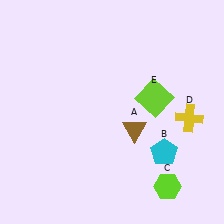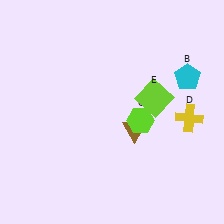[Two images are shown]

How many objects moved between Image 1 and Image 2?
2 objects moved between the two images.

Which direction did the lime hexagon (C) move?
The lime hexagon (C) moved up.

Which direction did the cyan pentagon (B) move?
The cyan pentagon (B) moved up.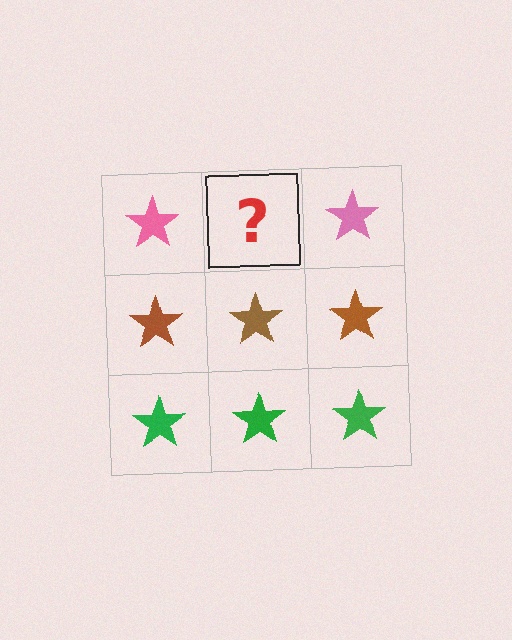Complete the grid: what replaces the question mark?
The question mark should be replaced with a pink star.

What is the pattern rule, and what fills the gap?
The rule is that each row has a consistent color. The gap should be filled with a pink star.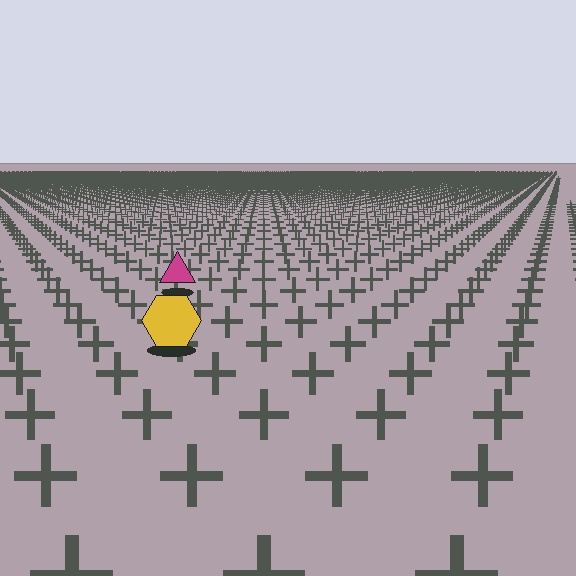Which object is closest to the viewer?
The yellow hexagon is closest. The texture marks near it are larger and more spread out.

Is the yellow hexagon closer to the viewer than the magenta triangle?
Yes. The yellow hexagon is closer — you can tell from the texture gradient: the ground texture is coarser near it.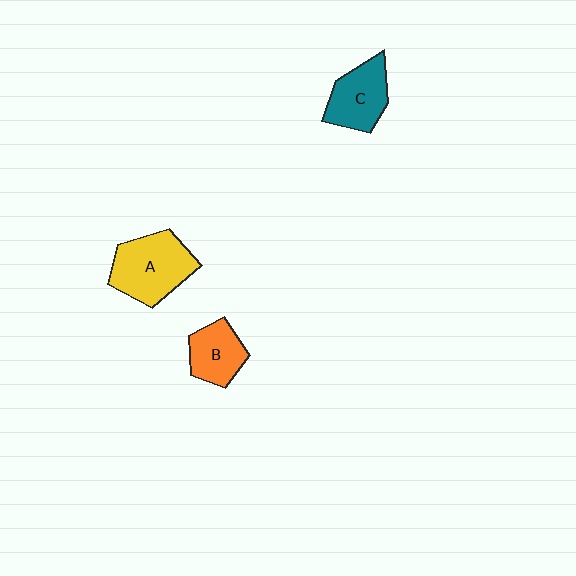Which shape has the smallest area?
Shape B (orange).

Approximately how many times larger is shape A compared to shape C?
Approximately 1.3 times.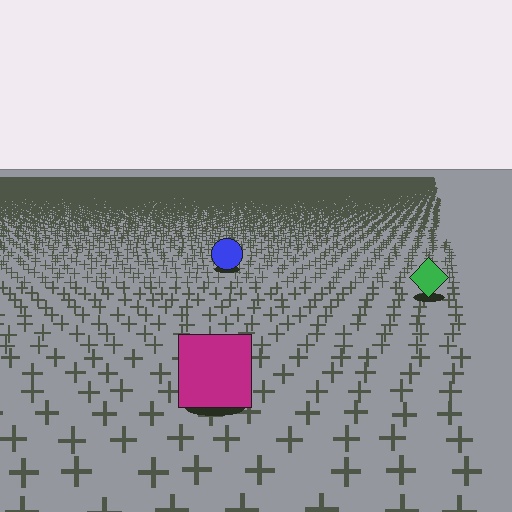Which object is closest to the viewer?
The magenta square is closest. The texture marks near it are larger and more spread out.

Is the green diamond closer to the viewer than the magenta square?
No. The magenta square is closer — you can tell from the texture gradient: the ground texture is coarser near it.